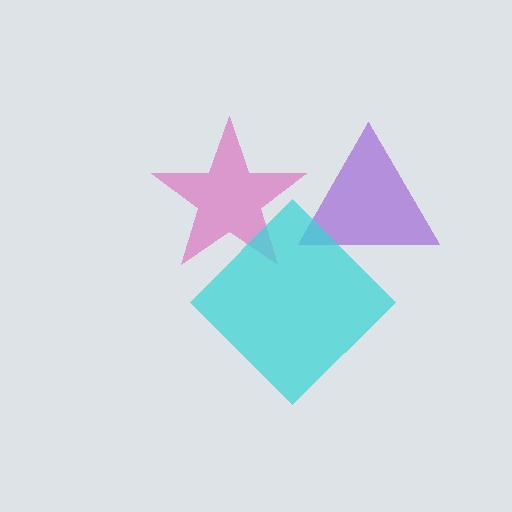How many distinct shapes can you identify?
There are 3 distinct shapes: a purple triangle, a magenta star, a cyan diamond.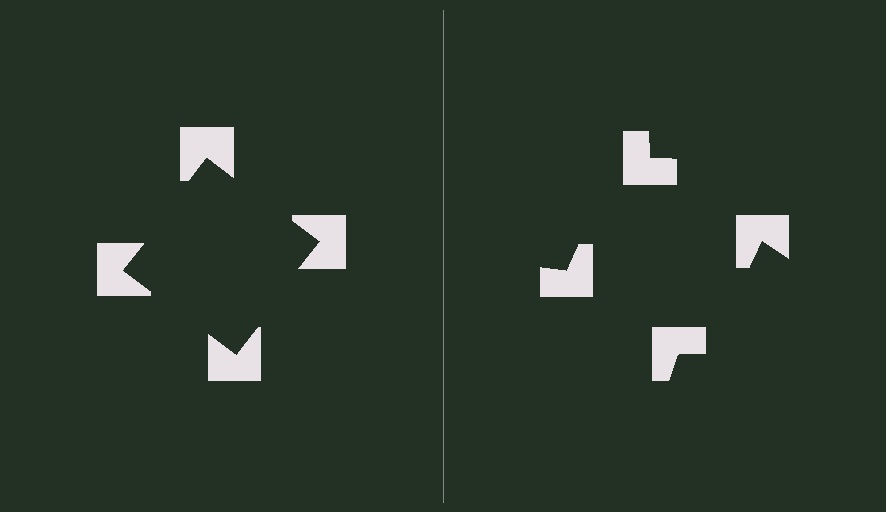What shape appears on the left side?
An illusory square.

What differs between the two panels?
The notched squares are positioned identically on both sides; only the wedge orientations differ. On the left they align to a square; on the right they are misaligned.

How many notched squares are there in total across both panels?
8 — 4 on each side.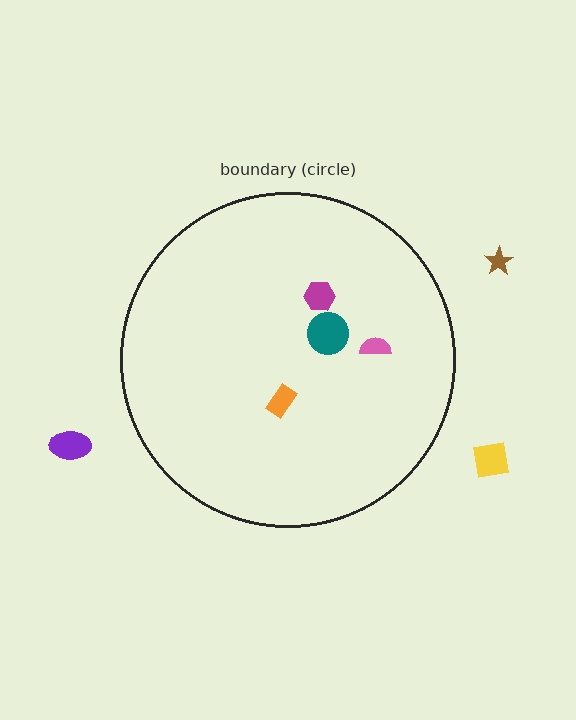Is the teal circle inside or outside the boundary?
Inside.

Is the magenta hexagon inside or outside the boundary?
Inside.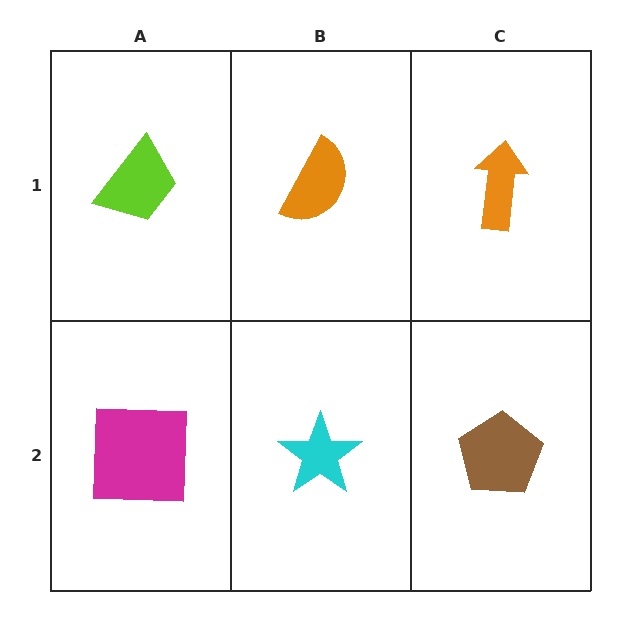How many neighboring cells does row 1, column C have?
2.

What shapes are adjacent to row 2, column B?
An orange semicircle (row 1, column B), a magenta square (row 2, column A), a brown pentagon (row 2, column C).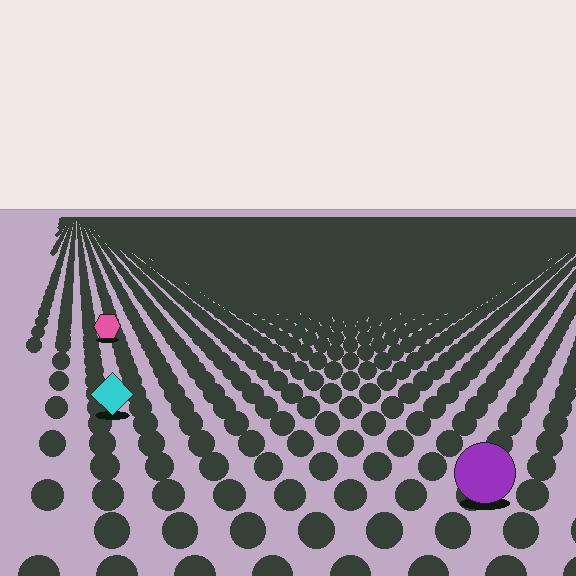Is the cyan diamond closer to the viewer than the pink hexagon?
Yes. The cyan diamond is closer — you can tell from the texture gradient: the ground texture is coarser near it.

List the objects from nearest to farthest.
From nearest to farthest: the purple circle, the cyan diamond, the pink hexagon.